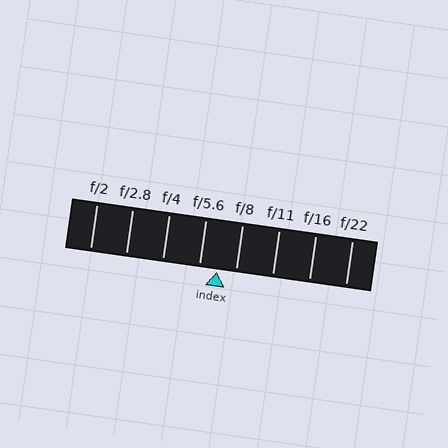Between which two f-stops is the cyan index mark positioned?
The index mark is between f/5.6 and f/8.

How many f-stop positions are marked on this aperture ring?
There are 8 f-stop positions marked.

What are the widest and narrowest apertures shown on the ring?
The widest aperture shown is f/2 and the narrowest is f/22.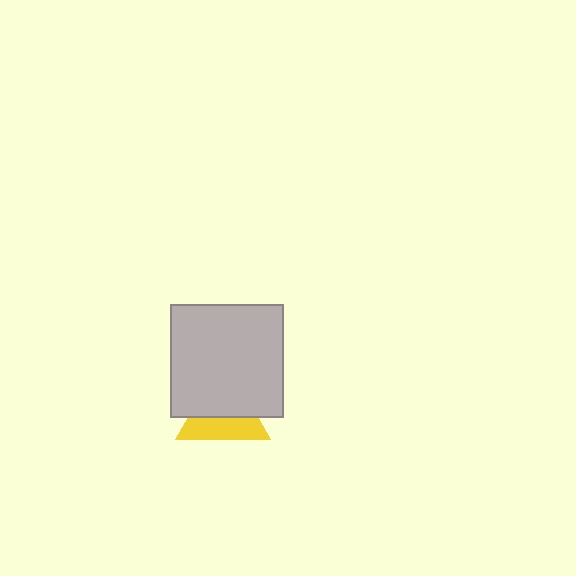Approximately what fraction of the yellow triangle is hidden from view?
Roughly 54% of the yellow triangle is hidden behind the light gray square.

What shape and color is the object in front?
The object in front is a light gray square.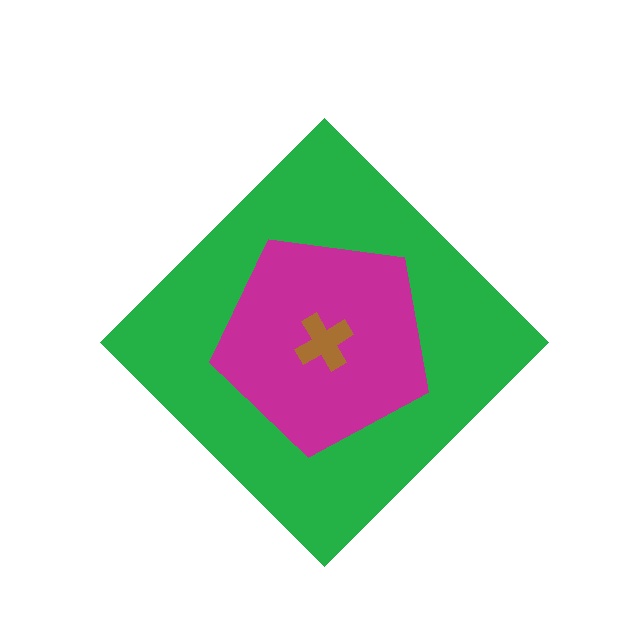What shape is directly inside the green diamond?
The magenta pentagon.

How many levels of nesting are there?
3.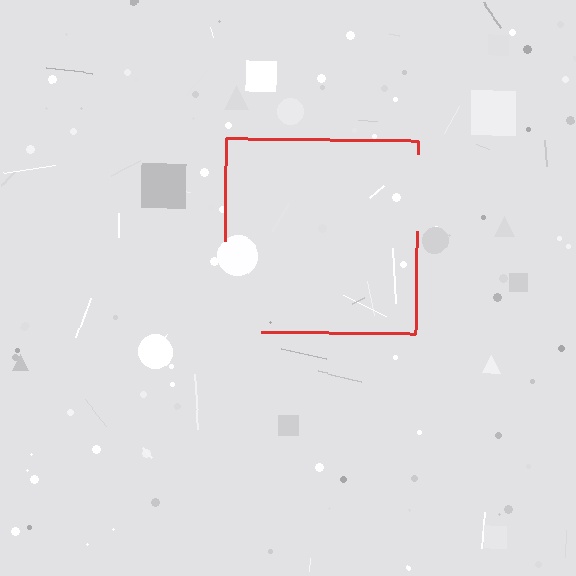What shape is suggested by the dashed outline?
The dashed outline suggests a square.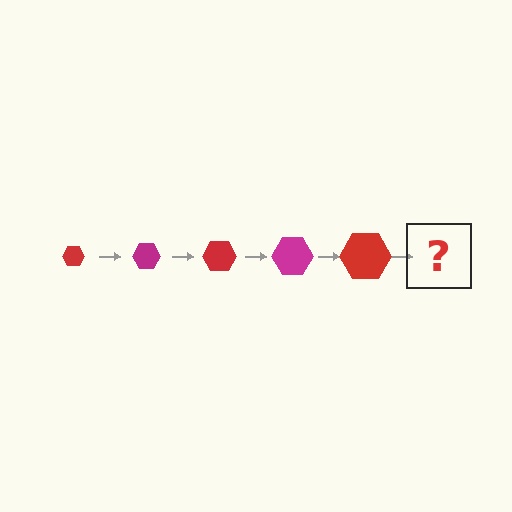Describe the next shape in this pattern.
It should be a magenta hexagon, larger than the previous one.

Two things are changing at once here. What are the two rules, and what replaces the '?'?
The two rules are that the hexagon grows larger each step and the color cycles through red and magenta. The '?' should be a magenta hexagon, larger than the previous one.